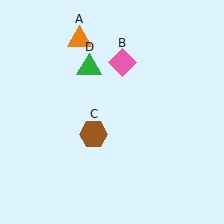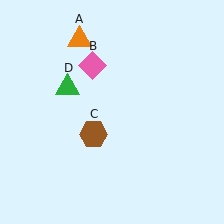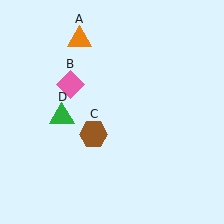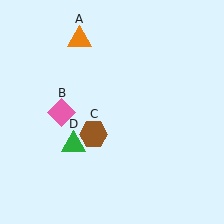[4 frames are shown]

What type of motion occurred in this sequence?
The pink diamond (object B), green triangle (object D) rotated counterclockwise around the center of the scene.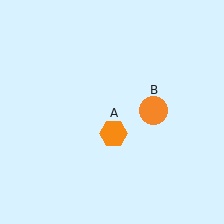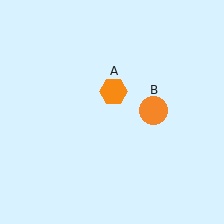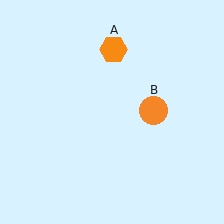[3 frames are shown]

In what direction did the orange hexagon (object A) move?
The orange hexagon (object A) moved up.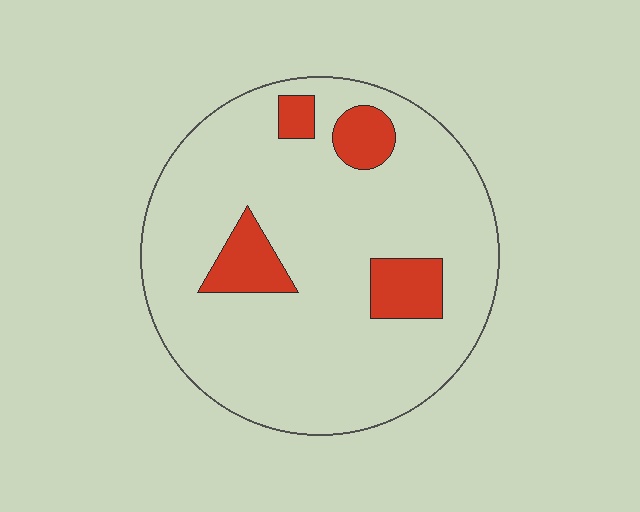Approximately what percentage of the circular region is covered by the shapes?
Approximately 15%.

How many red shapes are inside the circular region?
4.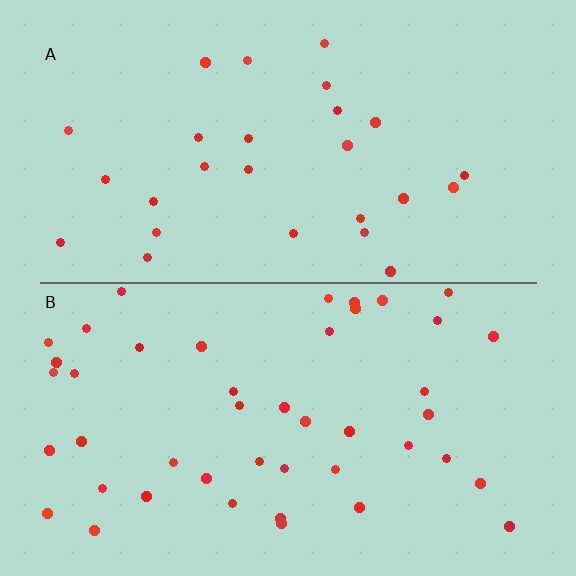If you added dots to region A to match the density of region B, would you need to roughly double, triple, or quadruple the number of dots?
Approximately double.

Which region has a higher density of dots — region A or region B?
B (the bottom).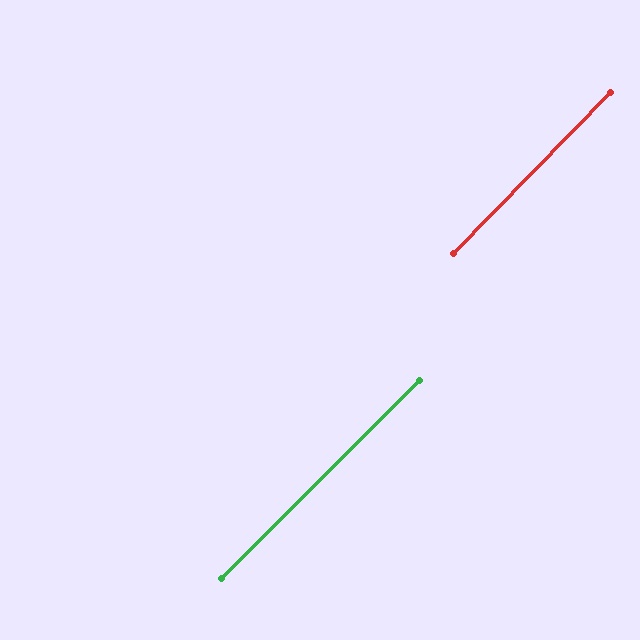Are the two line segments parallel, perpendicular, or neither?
Parallel — their directions differ by only 0.6°.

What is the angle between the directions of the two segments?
Approximately 1 degree.